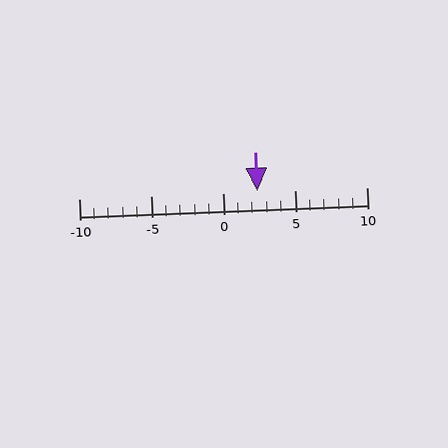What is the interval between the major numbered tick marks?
The major tick marks are spaced 5 units apart.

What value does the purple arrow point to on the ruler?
The purple arrow points to approximately 2.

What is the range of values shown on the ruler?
The ruler shows values from -10 to 10.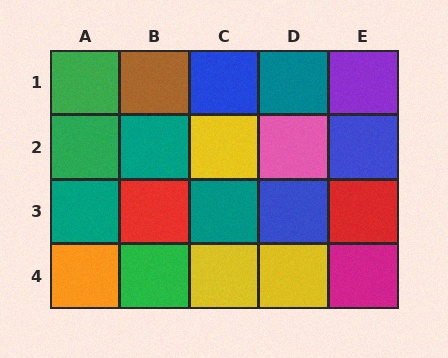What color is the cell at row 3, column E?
Red.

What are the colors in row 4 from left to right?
Orange, green, yellow, yellow, magenta.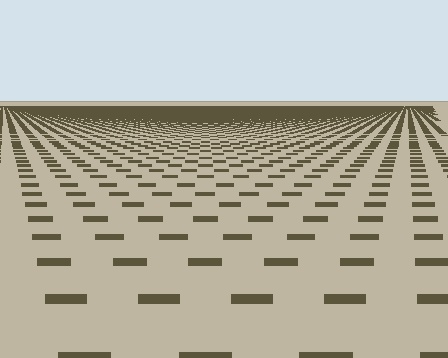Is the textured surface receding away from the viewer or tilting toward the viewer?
The surface is receding away from the viewer. Texture elements get smaller and denser toward the top.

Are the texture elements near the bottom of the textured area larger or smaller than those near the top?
Larger. Near the bottom, elements are closer to the viewer and appear at a bigger on-screen size.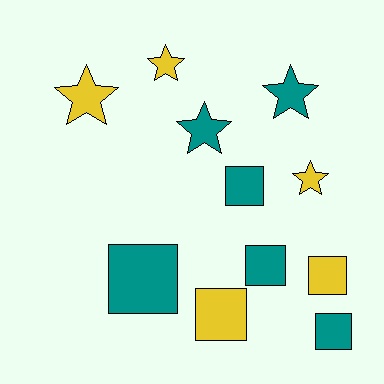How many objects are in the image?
There are 11 objects.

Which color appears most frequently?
Teal, with 6 objects.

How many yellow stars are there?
There are 3 yellow stars.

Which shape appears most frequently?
Square, with 6 objects.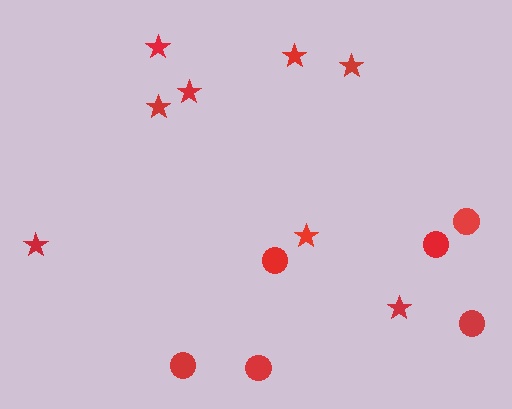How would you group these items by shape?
There are 2 groups: one group of circles (6) and one group of stars (8).